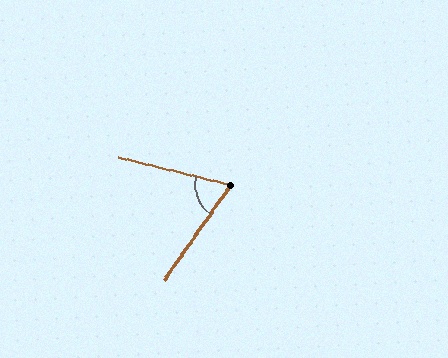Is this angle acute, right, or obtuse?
It is acute.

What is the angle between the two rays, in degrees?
Approximately 69 degrees.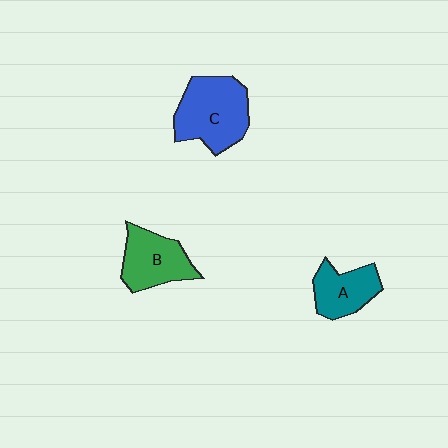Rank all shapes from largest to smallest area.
From largest to smallest: C (blue), B (green), A (teal).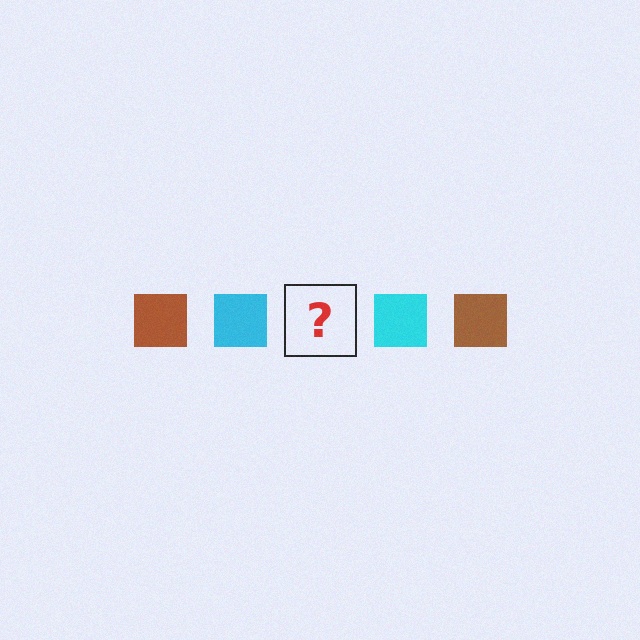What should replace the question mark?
The question mark should be replaced with a brown square.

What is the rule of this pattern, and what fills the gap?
The rule is that the pattern cycles through brown, cyan squares. The gap should be filled with a brown square.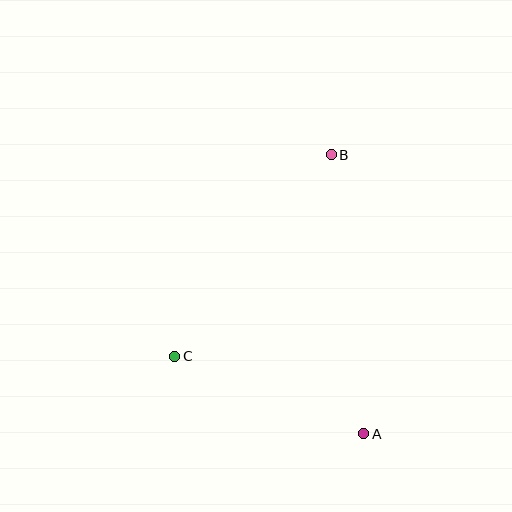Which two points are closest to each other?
Points A and C are closest to each other.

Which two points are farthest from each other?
Points A and B are farthest from each other.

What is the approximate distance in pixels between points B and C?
The distance between B and C is approximately 255 pixels.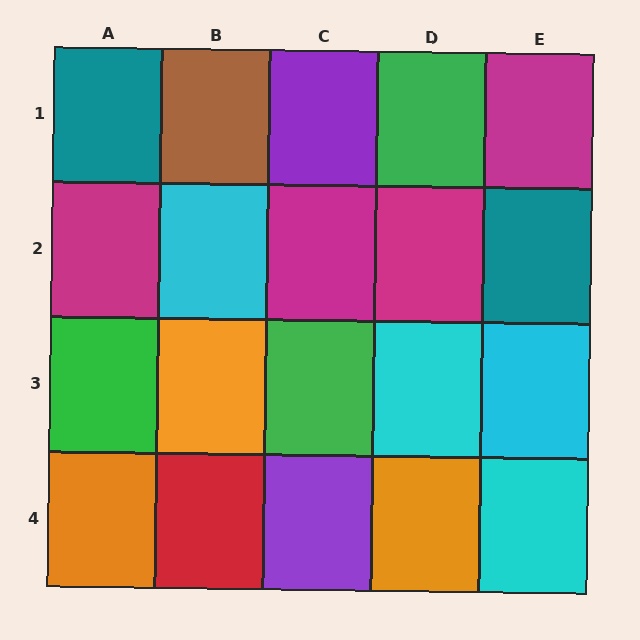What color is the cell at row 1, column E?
Magenta.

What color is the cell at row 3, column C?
Green.